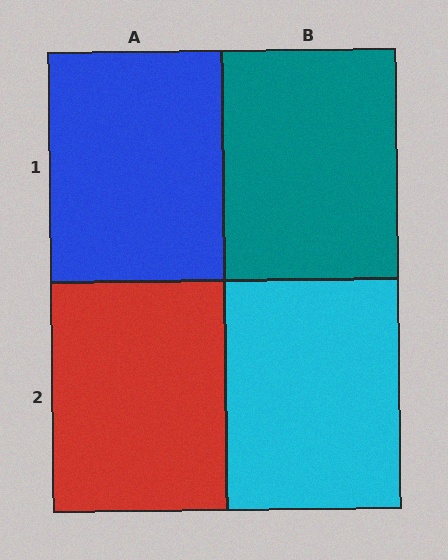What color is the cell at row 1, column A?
Blue.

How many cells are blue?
1 cell is blue.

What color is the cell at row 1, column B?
Teal.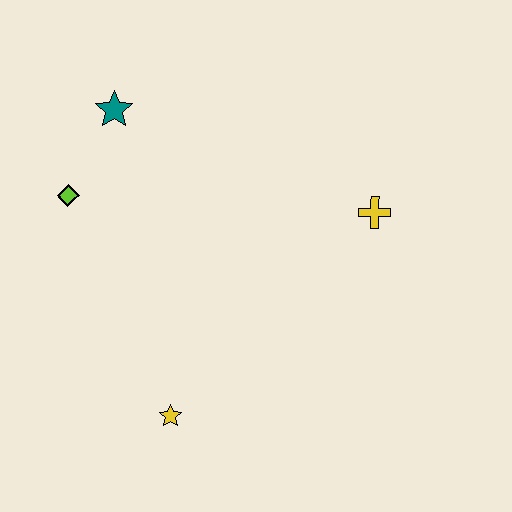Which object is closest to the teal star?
The lime diamond is closest to the teal star.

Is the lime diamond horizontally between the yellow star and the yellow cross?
No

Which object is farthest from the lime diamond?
The yellow cross is farthest from the lime diamond.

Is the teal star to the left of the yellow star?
Yes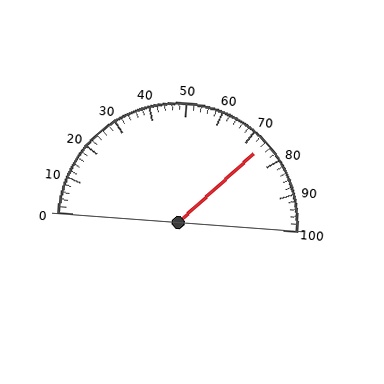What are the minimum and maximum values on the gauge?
The gauge ranges from 0 to 100.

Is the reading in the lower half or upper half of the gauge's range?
The reading is in the upper half of the range (0 to 100).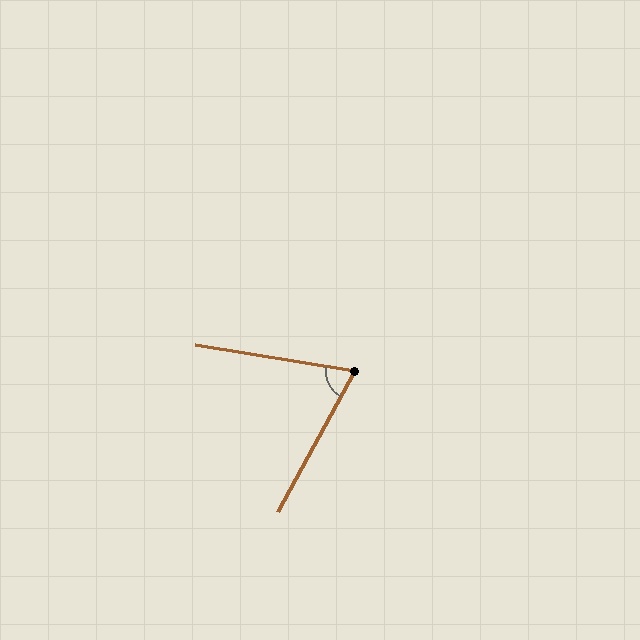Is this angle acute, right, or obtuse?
It is acute.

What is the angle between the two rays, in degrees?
Approximately 71 degrees.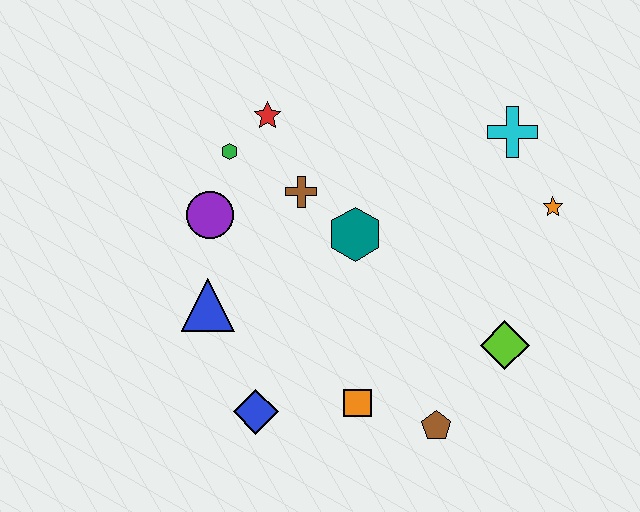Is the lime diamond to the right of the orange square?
Yes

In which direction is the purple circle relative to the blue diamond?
The purple circle is above the blue diamond.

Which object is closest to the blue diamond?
The orange square is closest to the blue diamond.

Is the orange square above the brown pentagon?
Yes